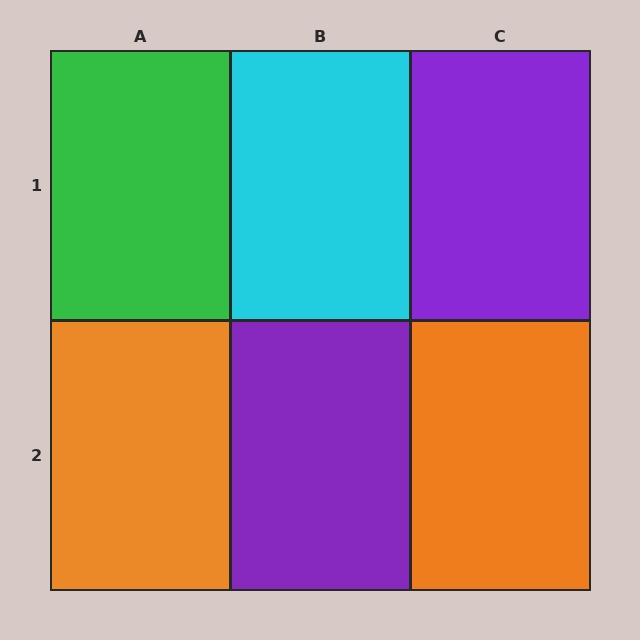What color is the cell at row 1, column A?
Green.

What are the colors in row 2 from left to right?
Orange, purple, orange.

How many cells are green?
1 cell is green.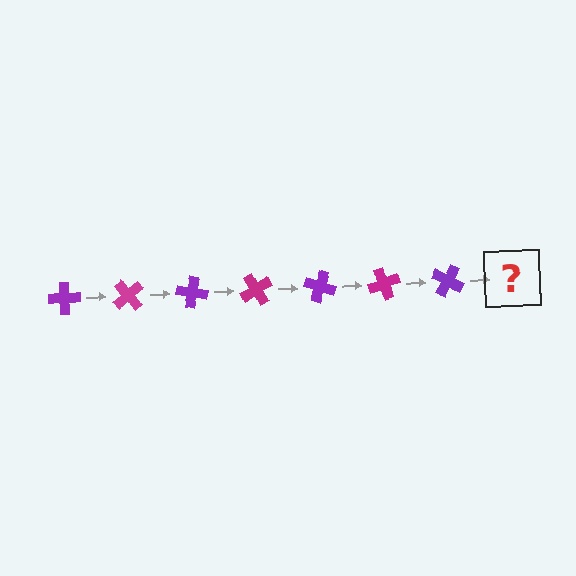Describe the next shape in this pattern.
It should be a magenta cross, rotated 350 degrees from the start.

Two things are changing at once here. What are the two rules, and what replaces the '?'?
The two rules are that it rotates 50 degrees each step and the color cycles through purple and magenta. The '?' should be a magenta cross, rotated 350 degrees from the start.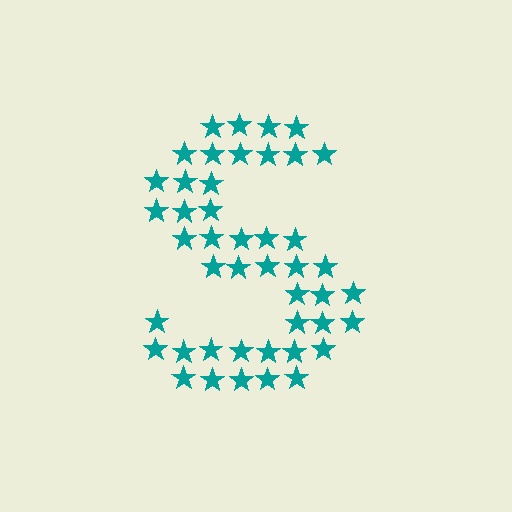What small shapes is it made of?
It is made of small stars.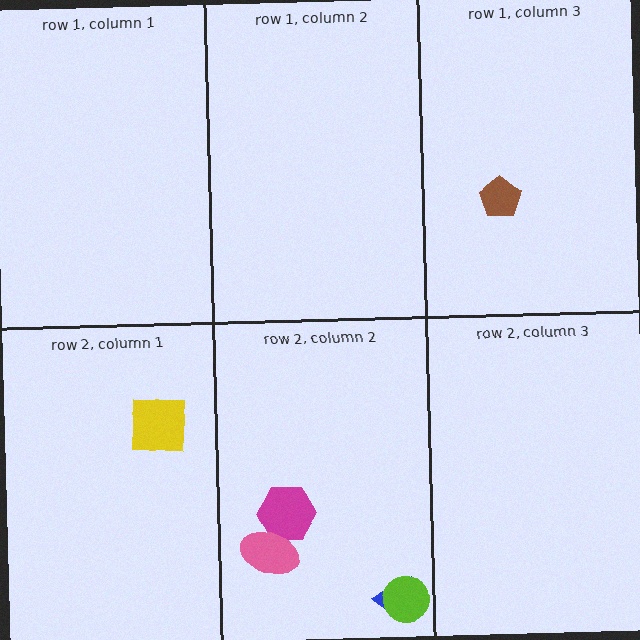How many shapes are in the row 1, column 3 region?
1.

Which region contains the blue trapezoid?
The row 2, column 2 region.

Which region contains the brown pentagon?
The row 1, column 3 region.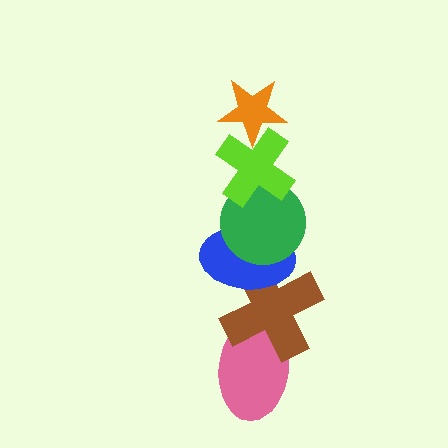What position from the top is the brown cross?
The brown cross is 5th from the top.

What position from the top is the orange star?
The orange star is 1st from the top.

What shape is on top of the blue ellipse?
The green circle is on top of the blue ellipse.